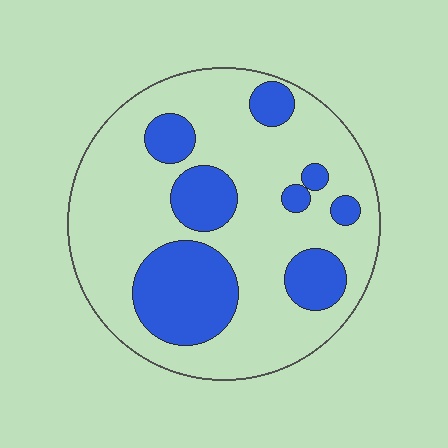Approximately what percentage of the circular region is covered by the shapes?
Approximately 30%.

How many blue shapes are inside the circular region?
8.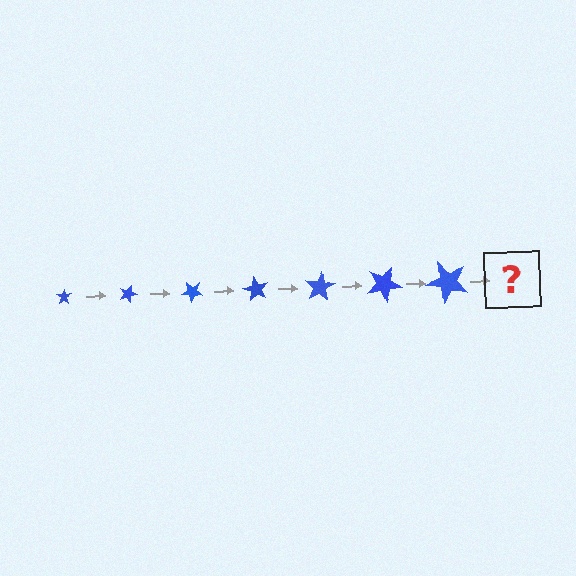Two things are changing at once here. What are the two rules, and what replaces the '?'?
The two rules are that the star grows larger each step and it rotates 20 degrees each step. The '?' should be a star, larger than the previous one and rotated 140 degrees from the start.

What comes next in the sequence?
The next element should be a star, larger than the previous one and rotated 140 degrees from the start.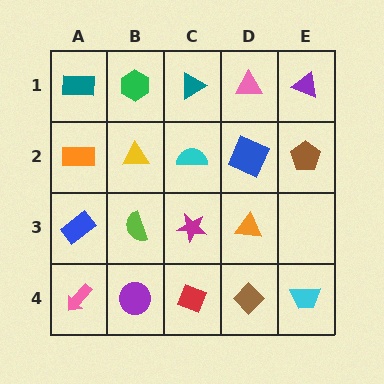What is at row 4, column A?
A pink arrow.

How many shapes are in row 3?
4 shapes.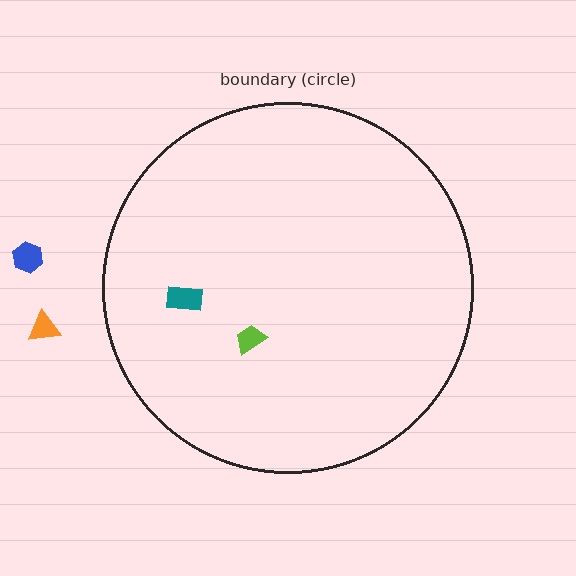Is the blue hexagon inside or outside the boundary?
Outside.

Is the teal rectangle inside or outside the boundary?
Inside.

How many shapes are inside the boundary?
2 inside, 2 outside.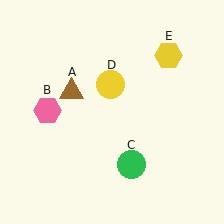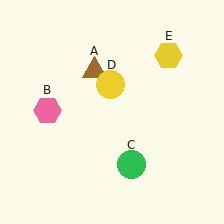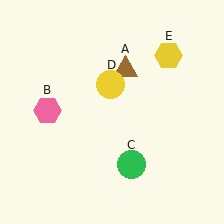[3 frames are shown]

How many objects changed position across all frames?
1 object changed position: brown triangle (object A).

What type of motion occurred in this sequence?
The brown triangle (object A) rotated clockwise around the center of the scene.